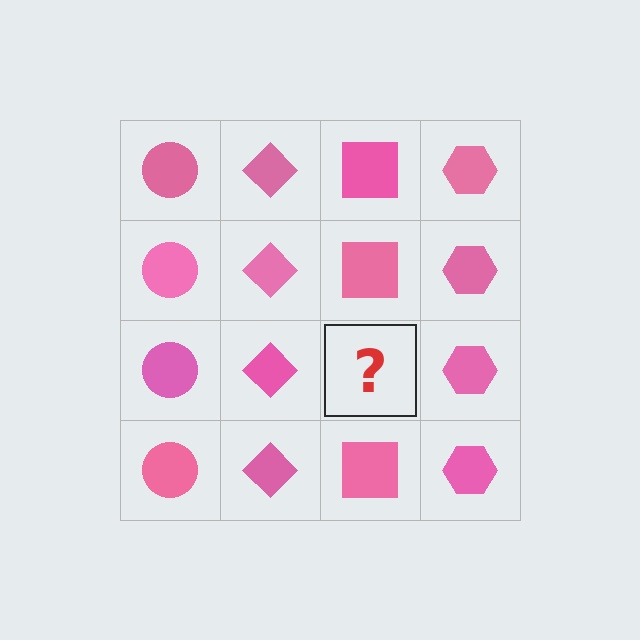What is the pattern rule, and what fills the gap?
The rule is that each column has a consistent shape. The gap should be filled with a pink square.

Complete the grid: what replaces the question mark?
The question mark should be replaced with a pink square.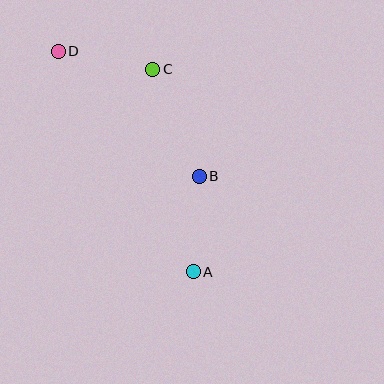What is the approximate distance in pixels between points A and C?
The distance between A and C is approximately 206 pixels.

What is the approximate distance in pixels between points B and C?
The distance between B and C is approximately 116 pixels.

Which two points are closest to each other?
Points A and B are closest to each other.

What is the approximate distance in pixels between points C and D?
The distance between C and D is approximately 96 pixels.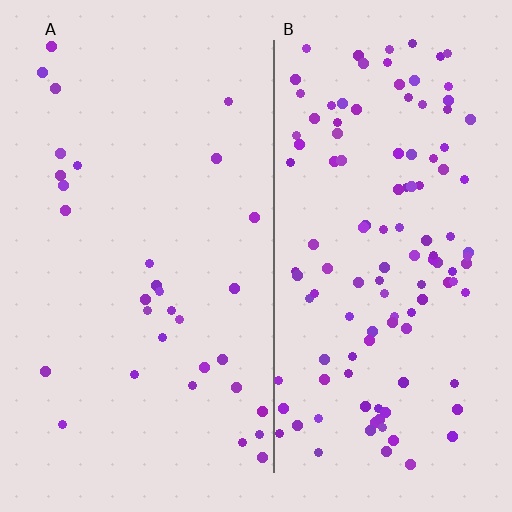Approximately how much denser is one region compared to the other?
Approximately 3.8× — region B over region A.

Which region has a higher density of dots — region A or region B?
B (the right).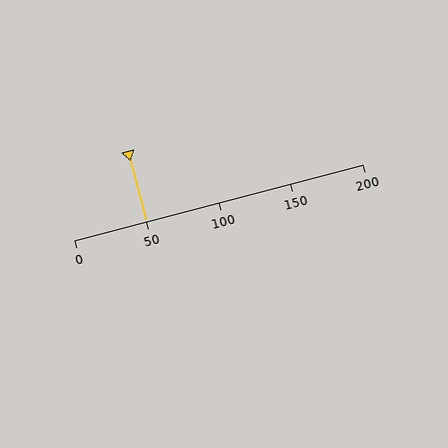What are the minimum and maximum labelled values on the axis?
The axis runs from 0 to 200.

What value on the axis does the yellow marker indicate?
The marker indicates approximately 50.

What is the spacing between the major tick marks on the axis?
The major ticks are spaced 50 apart.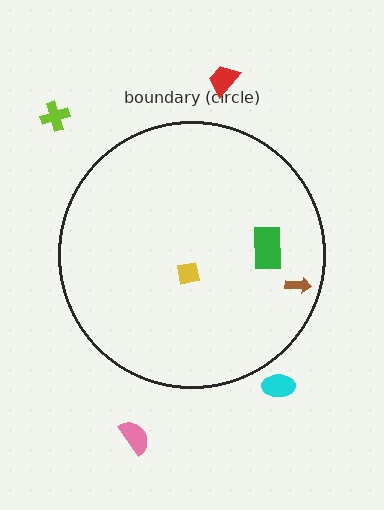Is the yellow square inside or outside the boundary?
Inside.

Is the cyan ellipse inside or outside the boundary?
Outside.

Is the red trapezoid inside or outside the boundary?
Outside.